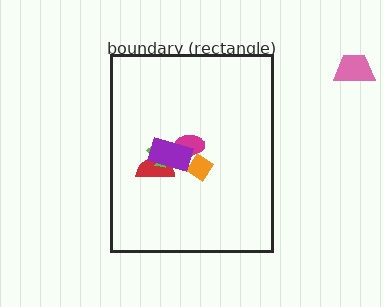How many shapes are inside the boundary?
5 inside, 1 outside.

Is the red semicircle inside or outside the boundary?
Inside.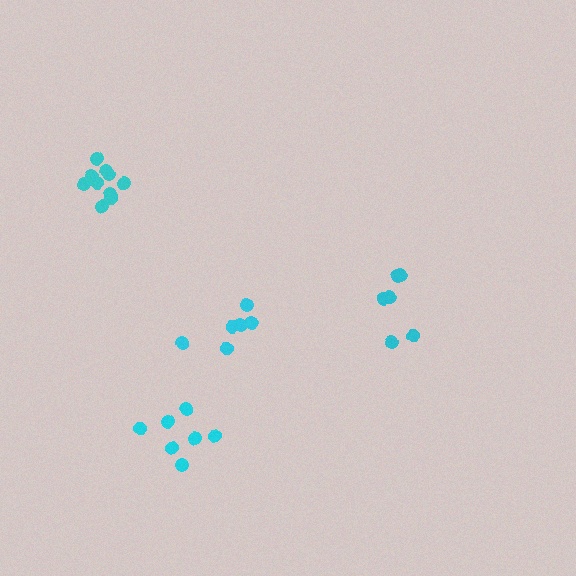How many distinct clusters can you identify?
There are 4 distinct clusters.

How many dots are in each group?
Group 1: 6 dots, Group 2: 10 dots, Group 3: 6 dots, Group 4: 7 dots (29 total).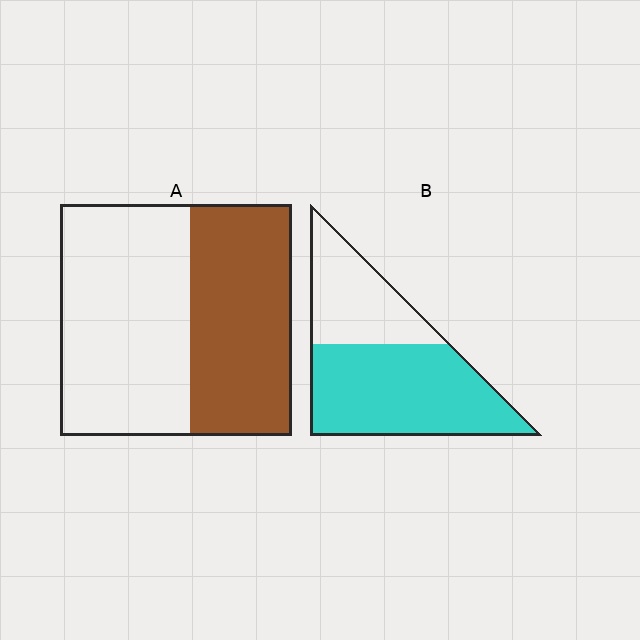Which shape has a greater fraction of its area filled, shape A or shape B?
Shape B.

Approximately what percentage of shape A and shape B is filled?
A is approximately 45% and B is approximately 65%.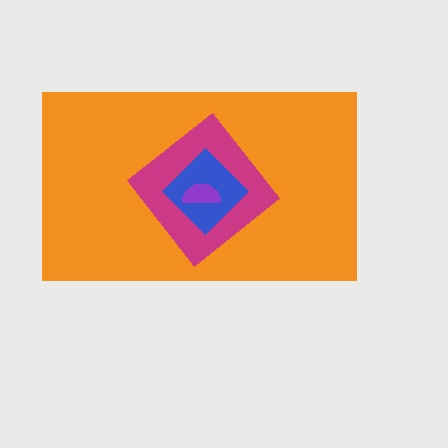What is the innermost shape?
The purple semicircle.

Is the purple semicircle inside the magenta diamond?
Yes.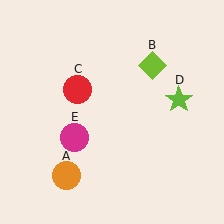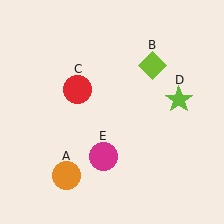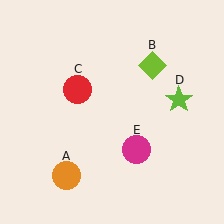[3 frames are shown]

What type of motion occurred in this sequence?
The magenta circle (object E) rotated counterclockwise around the center of the scene.